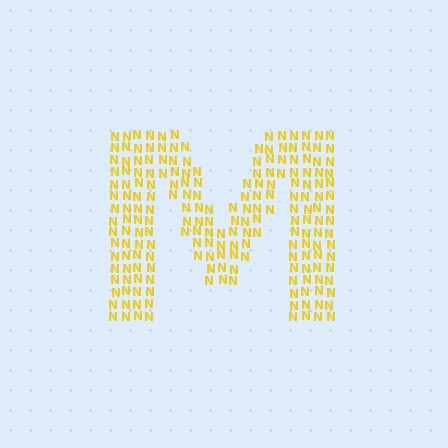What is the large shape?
The large shape is the letter M.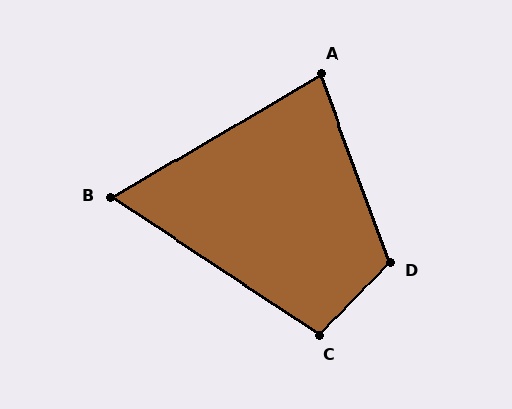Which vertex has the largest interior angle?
D, at approximately 116 degrees.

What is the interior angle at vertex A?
Approximately 80 degrees (acute).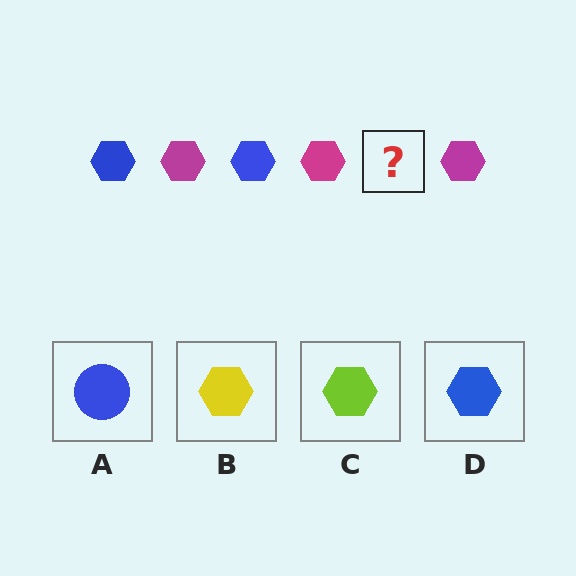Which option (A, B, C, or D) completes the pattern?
D.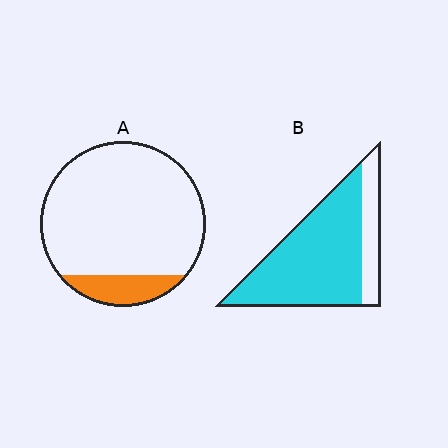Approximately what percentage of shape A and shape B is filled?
A is approximately 15% and B is approximately 80%.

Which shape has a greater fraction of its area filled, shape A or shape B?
Shape B.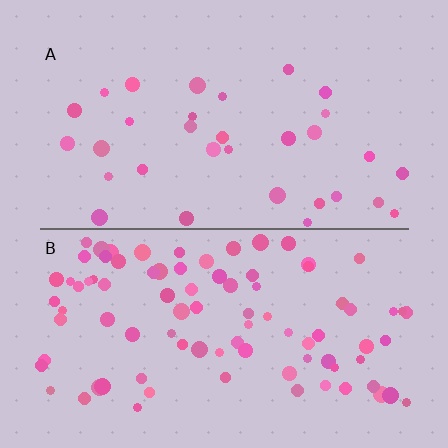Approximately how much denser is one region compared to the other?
Approximately 2.7× — region B over region A.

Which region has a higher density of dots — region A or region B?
B (the bottom).